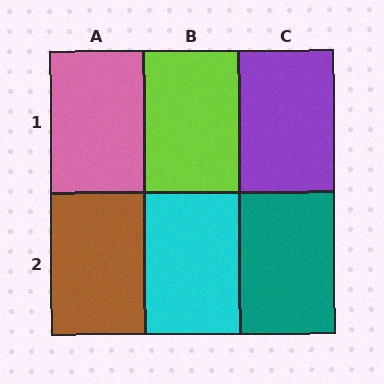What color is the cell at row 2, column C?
Teal.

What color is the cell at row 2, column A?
Brown.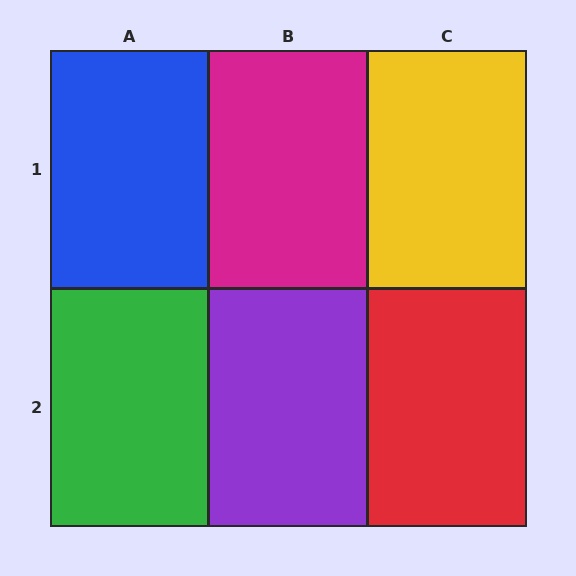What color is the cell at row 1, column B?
Magenta.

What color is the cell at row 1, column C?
Yellow.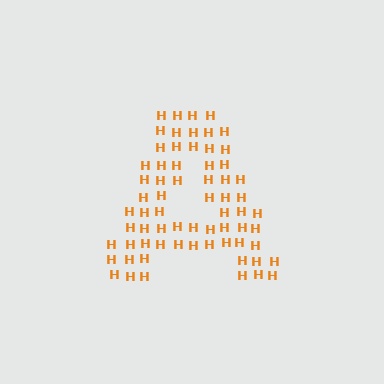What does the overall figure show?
The overall figure shows the letter A.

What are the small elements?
The small elements are letter H's.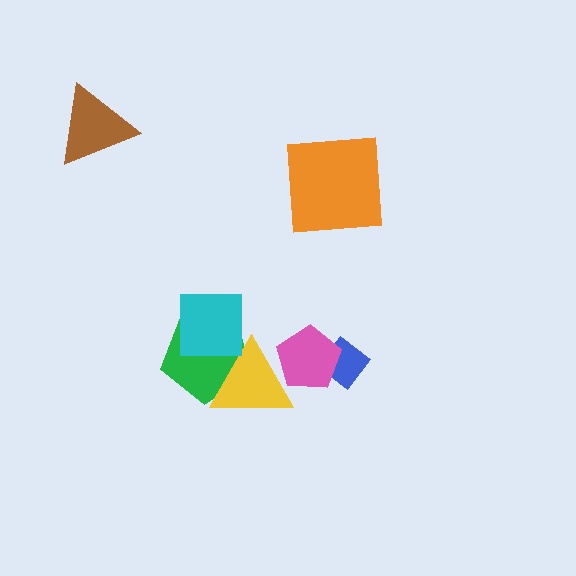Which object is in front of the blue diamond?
The pink pentagon is in front of the blue diamond.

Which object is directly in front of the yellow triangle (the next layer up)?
The pink pentagon is directly in front of the yellow triangle.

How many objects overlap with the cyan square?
2 objects overlap with the cyan square.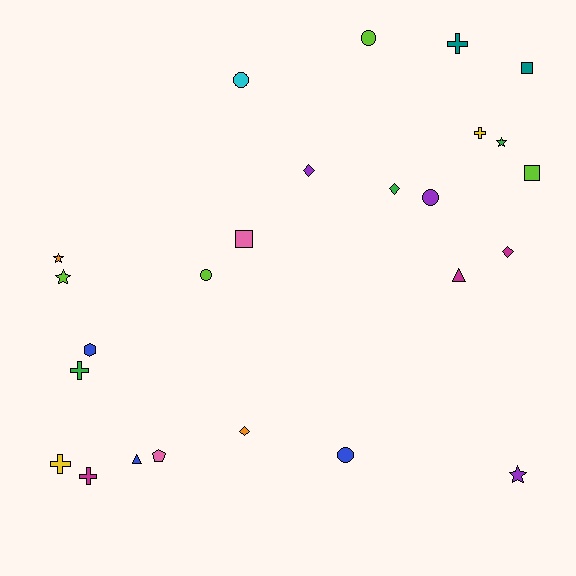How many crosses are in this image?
There are 5 crosses.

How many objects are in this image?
There are 25 objects.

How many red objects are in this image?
There are no red objects.